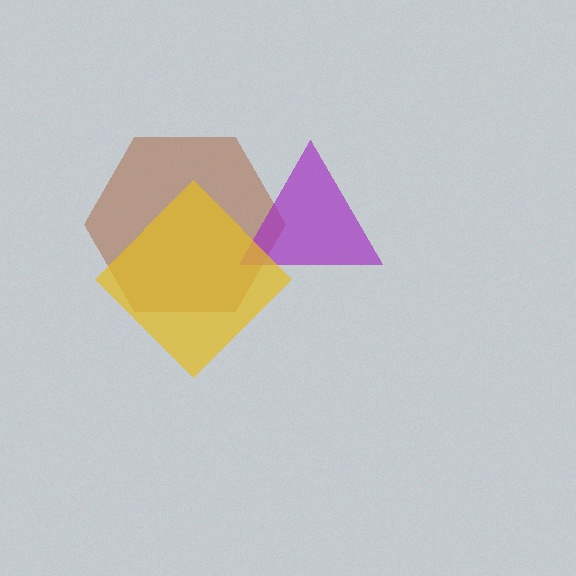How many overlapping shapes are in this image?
There are 3 overlapping shapes in the image.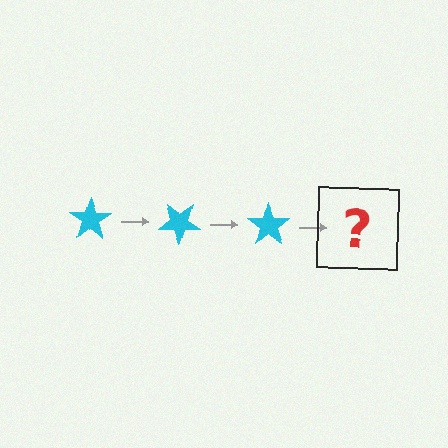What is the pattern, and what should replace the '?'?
The pattern is that the star rotates 35 degrees each step. The '?' should be a cyan star rotated 105 degrees.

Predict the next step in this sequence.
The next step is a cyan star rotated 105 degrees.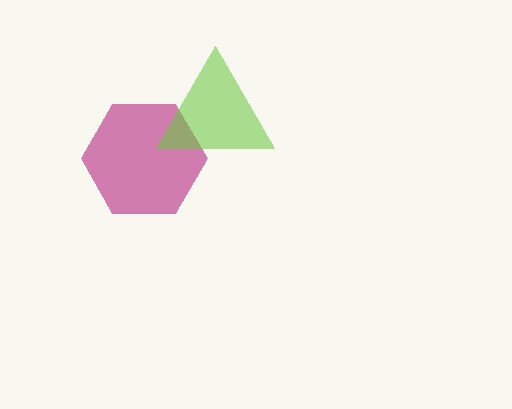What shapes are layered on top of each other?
The layered shapes are: a magenta hexagon, a lime triangle.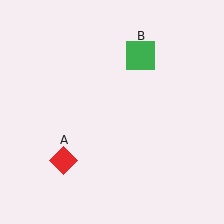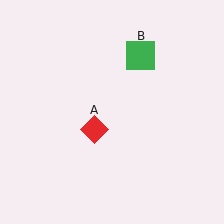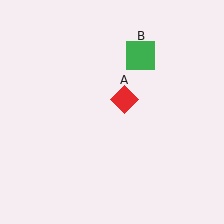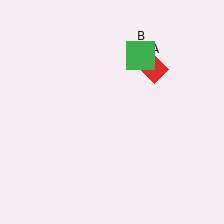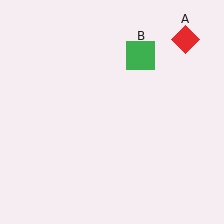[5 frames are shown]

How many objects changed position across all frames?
1 object changed position: red diamond (object A).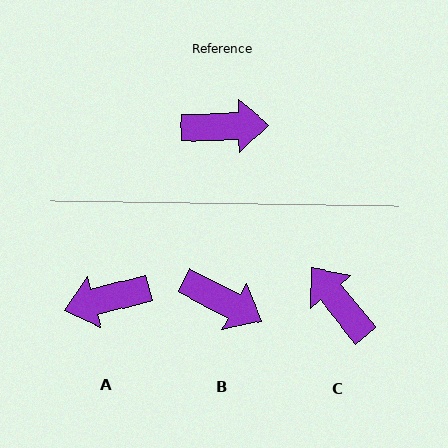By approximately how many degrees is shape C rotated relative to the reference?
Approximately 127 degrees counter-clockwise.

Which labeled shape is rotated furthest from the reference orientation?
A, about 167 degrees away.